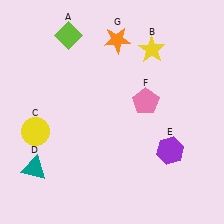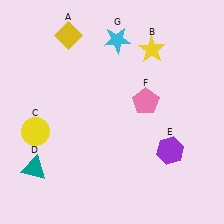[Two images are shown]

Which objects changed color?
A changed from lime to yellow. G changed from orange to cyan.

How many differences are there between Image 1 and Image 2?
There are 2 differences between the two images.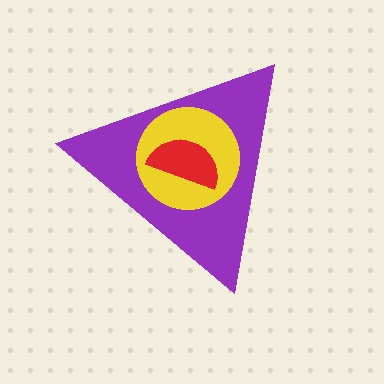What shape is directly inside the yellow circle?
The red semicircle.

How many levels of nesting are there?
3.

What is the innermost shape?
The red semicircle.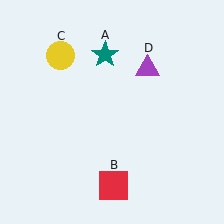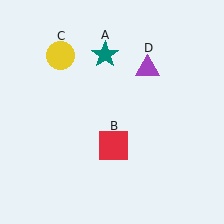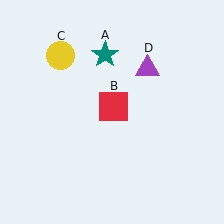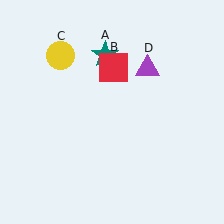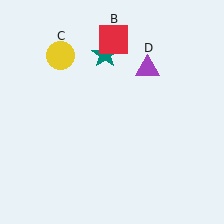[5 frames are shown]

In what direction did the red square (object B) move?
The red square (object B) moved up.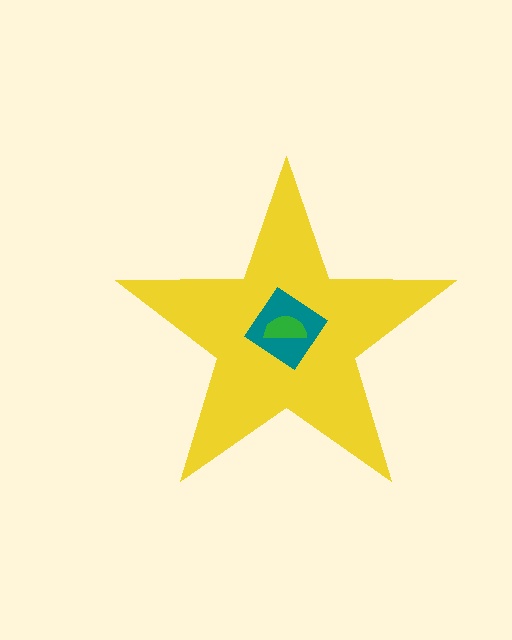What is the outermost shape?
The yellow star.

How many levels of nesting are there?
3.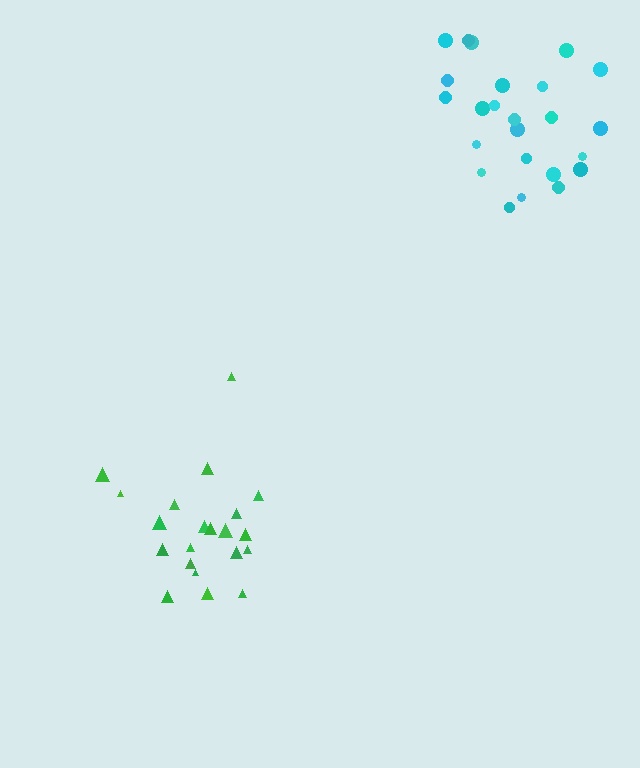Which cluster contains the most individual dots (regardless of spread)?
Cyan (25).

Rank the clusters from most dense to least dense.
green, cyan.